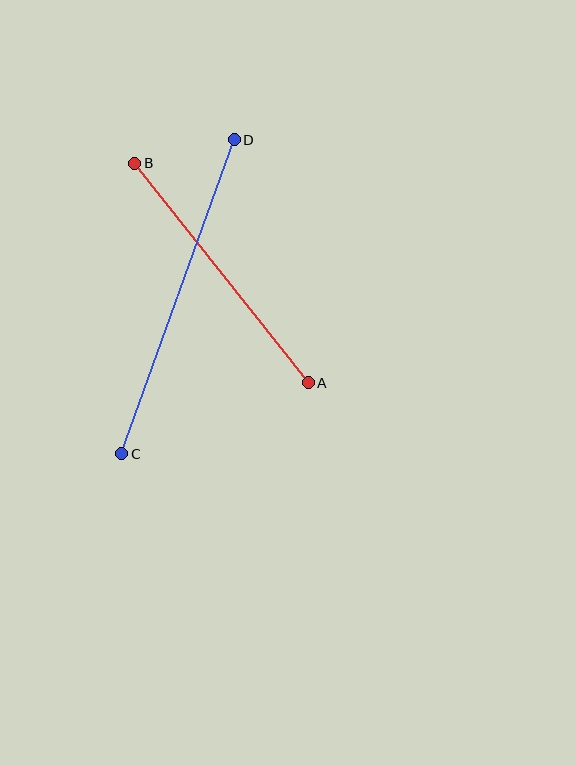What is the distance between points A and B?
The distance is approximately 280 pixels.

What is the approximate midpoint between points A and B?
The midpoint is at approximately (222, 273) pixels.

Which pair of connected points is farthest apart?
Points C and D are farthest apart.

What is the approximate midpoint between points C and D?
The midpoint is at approximately (178, 297) pixels.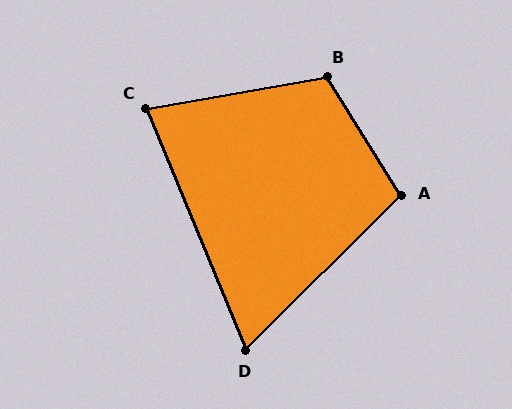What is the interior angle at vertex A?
Approximately 103 degrees (obtuse).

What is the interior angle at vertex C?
Approximately 77 degrees (acute).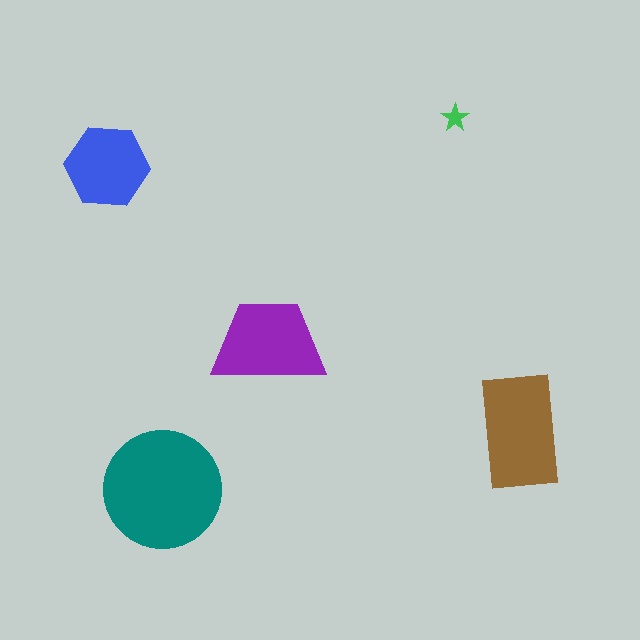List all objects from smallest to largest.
The green star, the blue hexagon, the purple trapezoid, the brown rectangle, the teal circle.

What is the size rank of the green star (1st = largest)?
5th.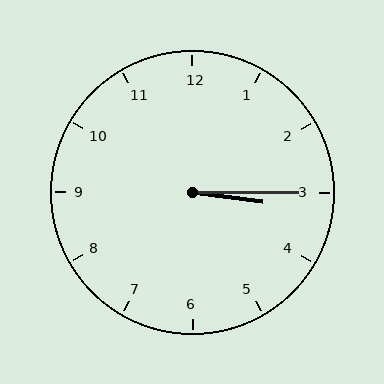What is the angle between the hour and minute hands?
Approximately 8 degrees.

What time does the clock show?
3:15.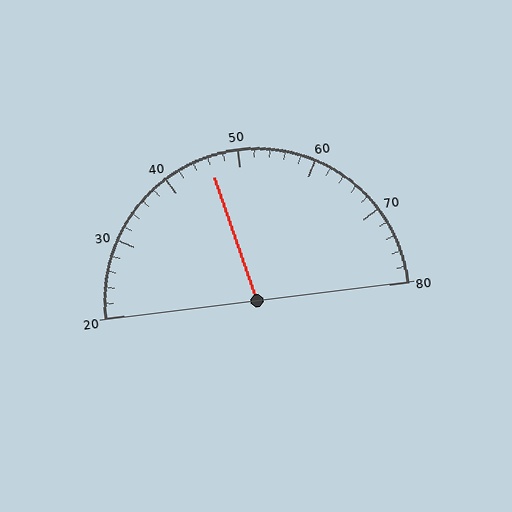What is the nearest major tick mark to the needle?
The nearest major tick mark is 50.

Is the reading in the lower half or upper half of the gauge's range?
The reading is in the lower half of the range (20 to 80).